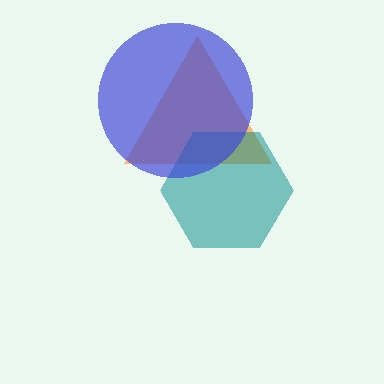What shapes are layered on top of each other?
The layered shapes are: an orange triangle, a teal hexagon, a blue circle.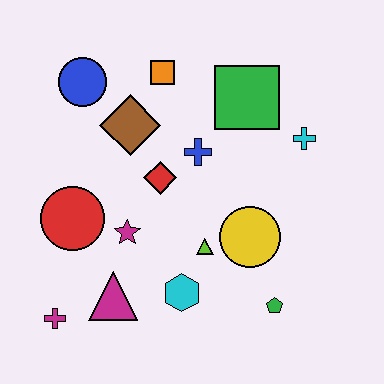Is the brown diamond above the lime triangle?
Yes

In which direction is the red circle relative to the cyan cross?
The red circle is to the left of the cyan cross.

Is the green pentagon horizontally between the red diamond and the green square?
No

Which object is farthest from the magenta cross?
The cyan cross is farthest from the magenta cross.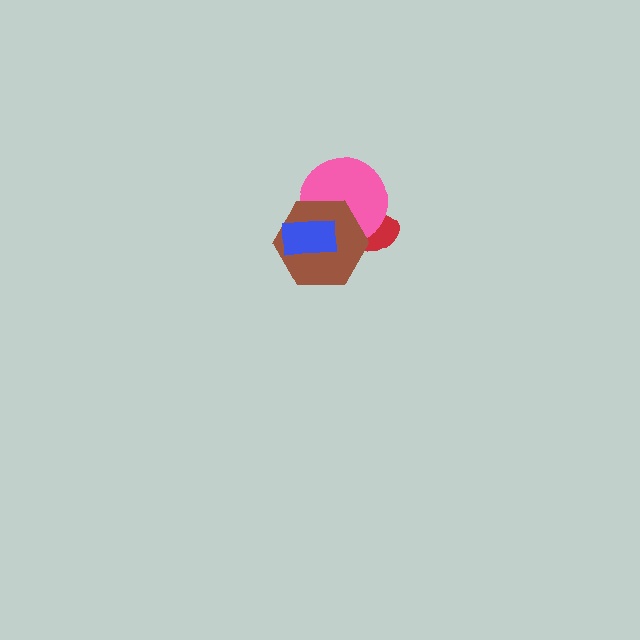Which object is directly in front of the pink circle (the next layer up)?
The brown hexagon is directly in front of the pink circle.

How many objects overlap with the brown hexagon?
3 objects overlap with the brown hexagon.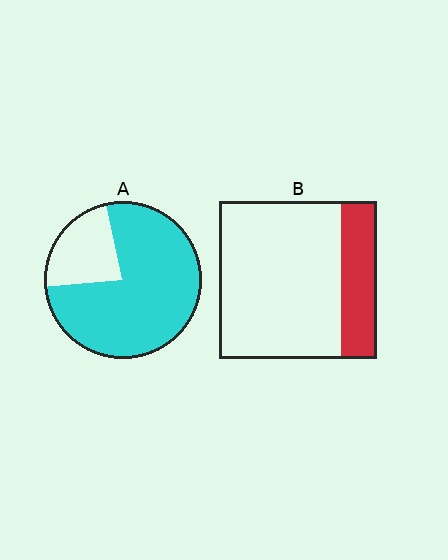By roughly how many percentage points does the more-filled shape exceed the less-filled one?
By roughly 55 percentage points (A over B).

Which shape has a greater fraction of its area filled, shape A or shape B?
Shape A.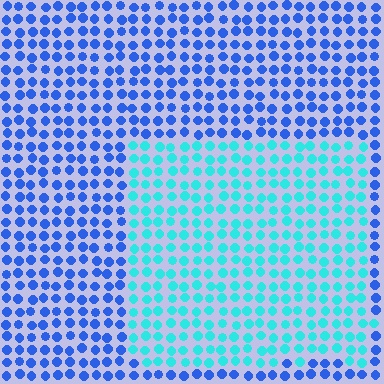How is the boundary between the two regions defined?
The boundary is defined purely by a slight shift in hue (about 45 degrees). Spacing, size, and orientation are identical on both sides.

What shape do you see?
I see a rectangle.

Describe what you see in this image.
The image is filled with small blue elements in a uniform arrangement. A rectangle-shaped region is visible where the elements are tinted to a slightly different hue, forming a subtle color boundary.